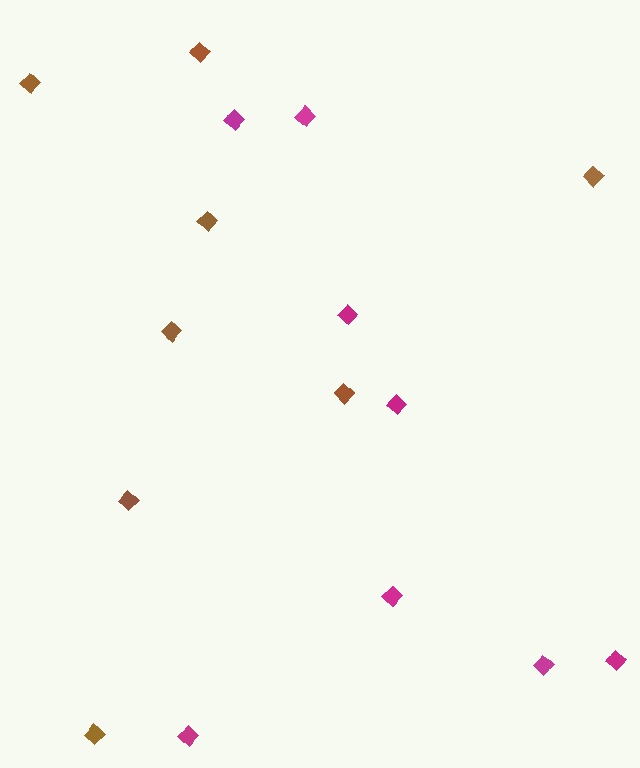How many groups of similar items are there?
There are 2 groups: one group of magenta diamonds (8) and one group of brown diamonds (8).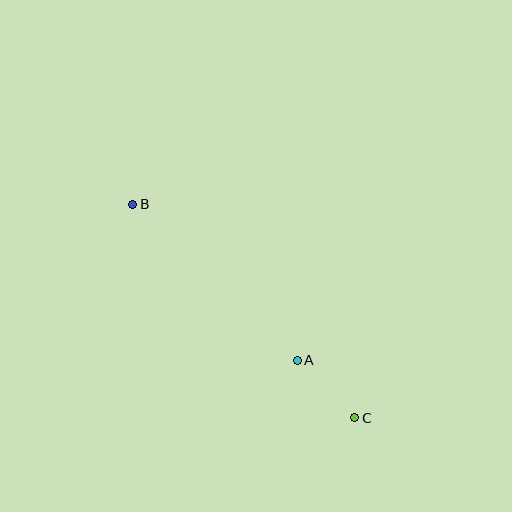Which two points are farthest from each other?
Points B and C are farthest from each other.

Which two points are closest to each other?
Points A and C are closest to each other.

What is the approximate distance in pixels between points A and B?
The distance between A and B is approximately 227 pixels.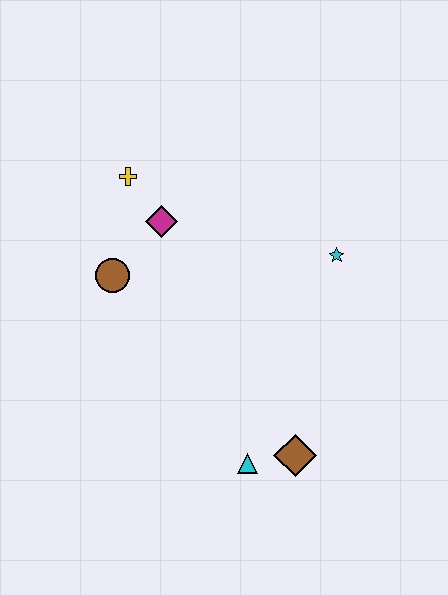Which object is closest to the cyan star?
The magenta diamond is closest to the cyan star.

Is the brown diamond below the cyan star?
Yes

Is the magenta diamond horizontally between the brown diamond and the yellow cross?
Yes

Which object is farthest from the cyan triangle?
The yellow cross is farthest from the cyan triangle.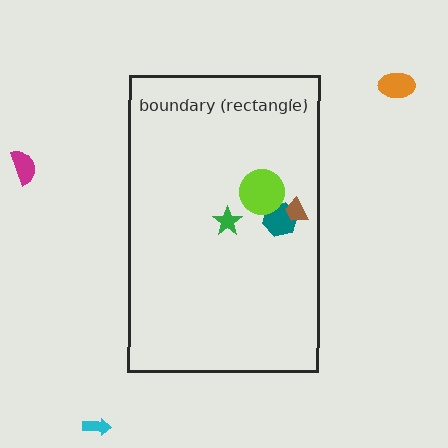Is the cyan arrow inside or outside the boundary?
Outside.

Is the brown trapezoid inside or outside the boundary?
Inside.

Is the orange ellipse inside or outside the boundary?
Outside.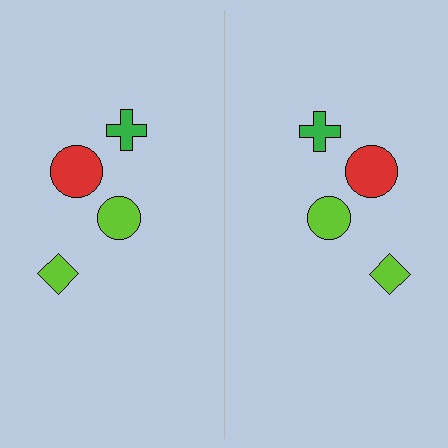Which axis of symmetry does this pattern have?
The pattern has a vertical axis of symmetry running through the center of the image.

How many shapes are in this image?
There are 8 shapes in this image.